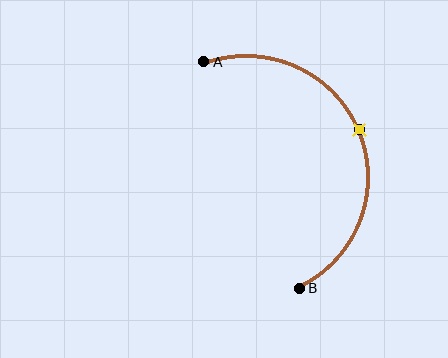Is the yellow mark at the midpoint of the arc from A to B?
Yes. The yellow mark lies on the arc at equal arc-length from both A and B — it is the arc midpoint.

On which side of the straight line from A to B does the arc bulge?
The arc bulges to the right of the straight line connecting A and B.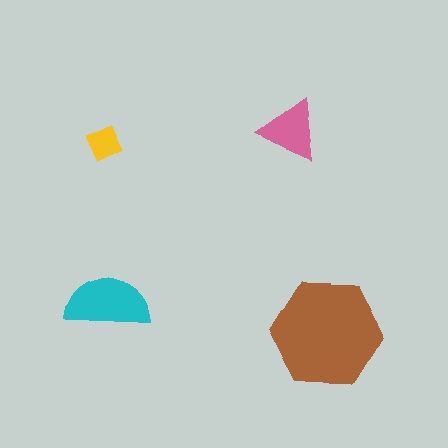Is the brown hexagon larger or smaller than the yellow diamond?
Larger.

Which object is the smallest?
The yellow diamond.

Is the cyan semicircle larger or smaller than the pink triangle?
Larger.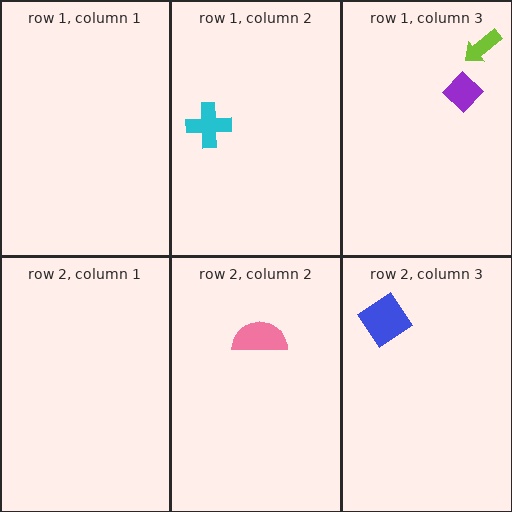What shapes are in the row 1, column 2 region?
The cyan cross.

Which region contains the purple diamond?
The row 1, column 3 region.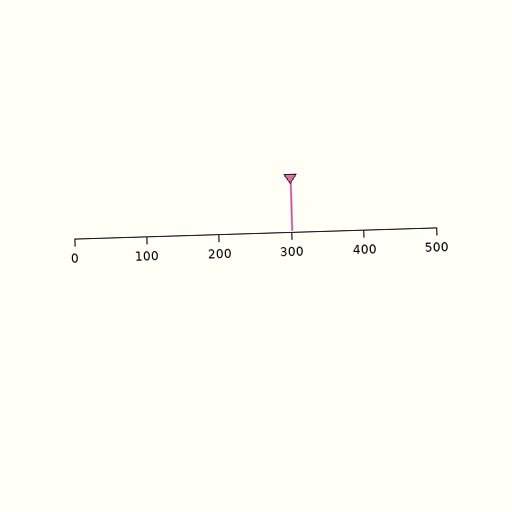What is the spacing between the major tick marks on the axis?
The major ticks are spaced 100 apart.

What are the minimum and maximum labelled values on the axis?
The axis runs from 0 to 500.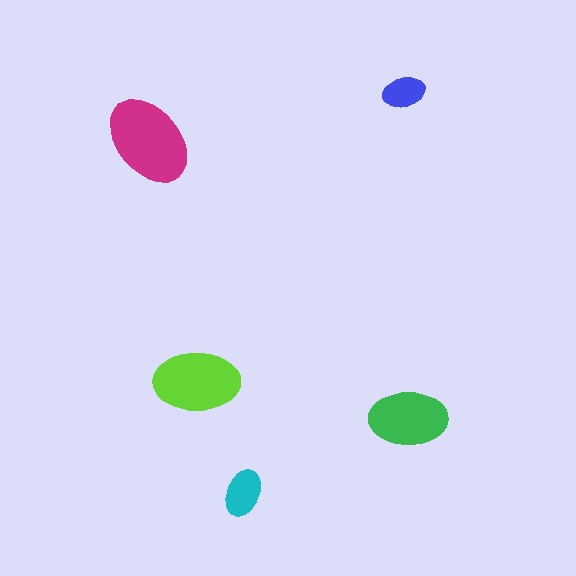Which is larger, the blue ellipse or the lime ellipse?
The lime one.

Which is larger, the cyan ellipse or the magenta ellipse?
The magenta one.